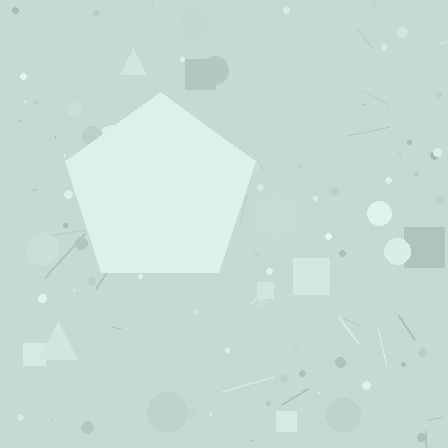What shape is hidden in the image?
A pentagon is hidden in the image.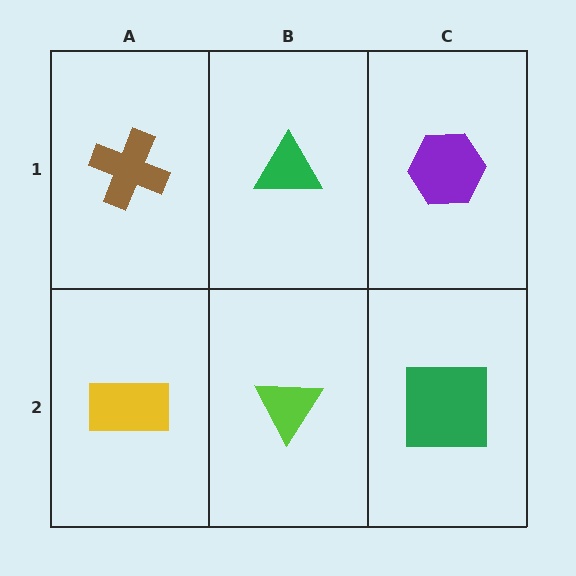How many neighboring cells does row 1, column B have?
3.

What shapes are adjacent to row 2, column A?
A brown cross (row 1, column A), a lime triangle (row 2, column B).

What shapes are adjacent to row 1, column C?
A green square (row 2, column C), a green triangle (row 1, column B).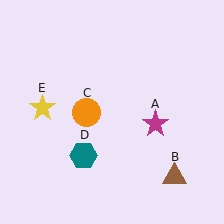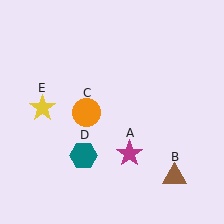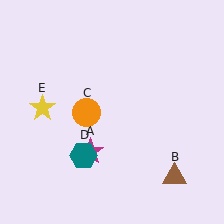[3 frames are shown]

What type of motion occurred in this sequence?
The magenta star (object A) rotated clockwise around the center of the scene.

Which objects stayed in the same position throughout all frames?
Brown triangle (object B) and orange circle (object C) and teal hexagon (object D) and yellow star (object E) remained stationary.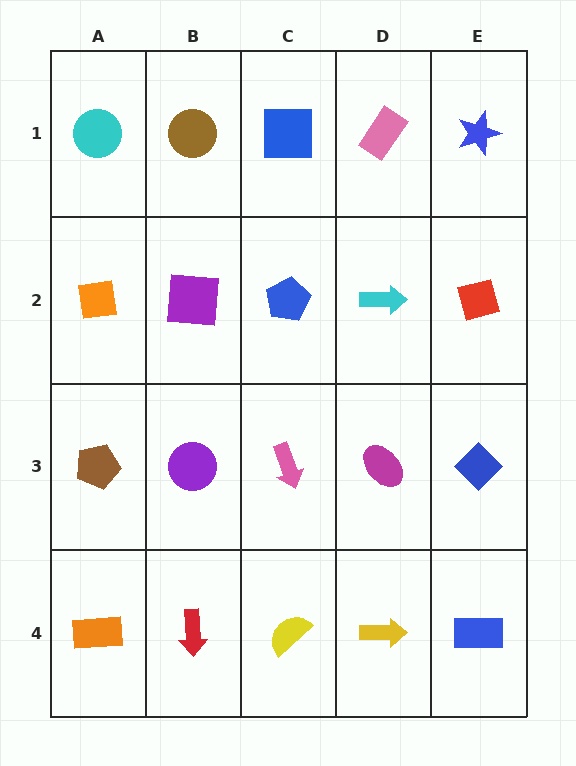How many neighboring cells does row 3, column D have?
4.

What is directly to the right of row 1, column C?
A pink rectangle.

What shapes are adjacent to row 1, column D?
A cyan arrow (row 2, column D), a blue square (row 1, column C), a blue star (row 1, column E).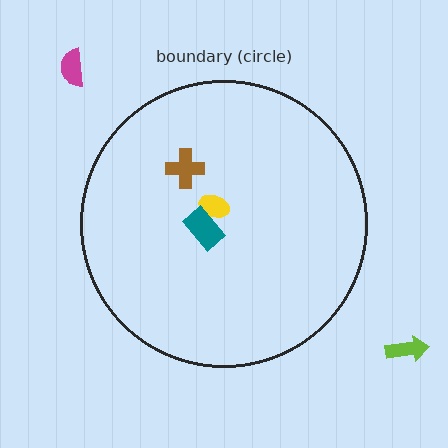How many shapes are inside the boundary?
3 inside, 2 outside.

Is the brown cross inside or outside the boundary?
Inside.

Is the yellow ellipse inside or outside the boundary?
Inside.